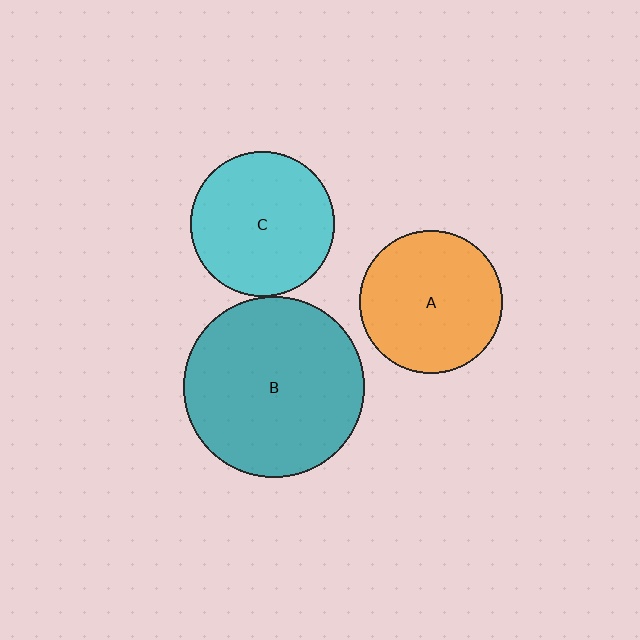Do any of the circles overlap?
No, none of the circles overlap.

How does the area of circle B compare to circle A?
Approximately 1.6 times.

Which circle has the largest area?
Circle B (teal).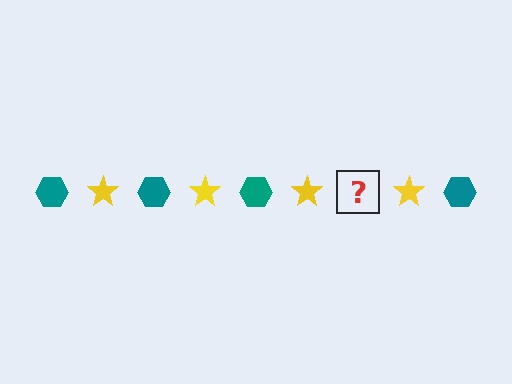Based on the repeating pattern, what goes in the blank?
The blank should be a teal hexagon.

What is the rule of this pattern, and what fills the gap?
The rule is that the pattern alternates between teal hexagon and yellow star. The gap should be filled with a teal hexagon.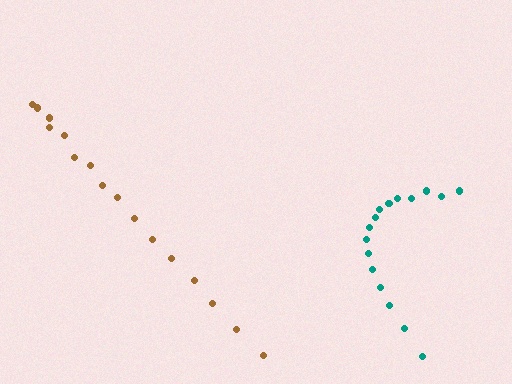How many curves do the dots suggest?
There are 2 distinct paths.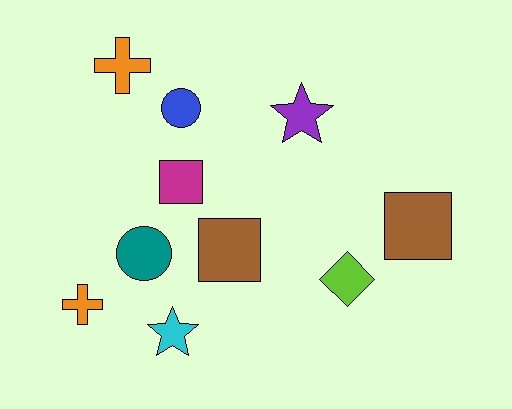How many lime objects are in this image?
There is 1 lime object.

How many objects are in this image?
There are 10 objects.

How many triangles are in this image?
There are no triangles.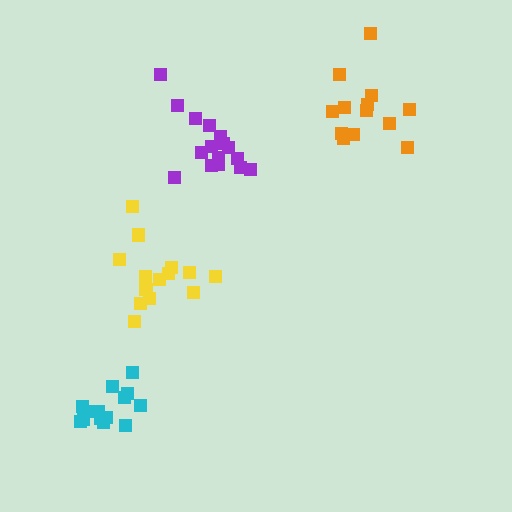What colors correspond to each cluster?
The clusters are colored: yellow, orange, cyan, purple.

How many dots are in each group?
Group 1: 15 dots, Group 2: 13 dots, Group 3: 15 dots, Group 4: 16 dots (59 total).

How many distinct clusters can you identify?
There are 4 distinct clusters.